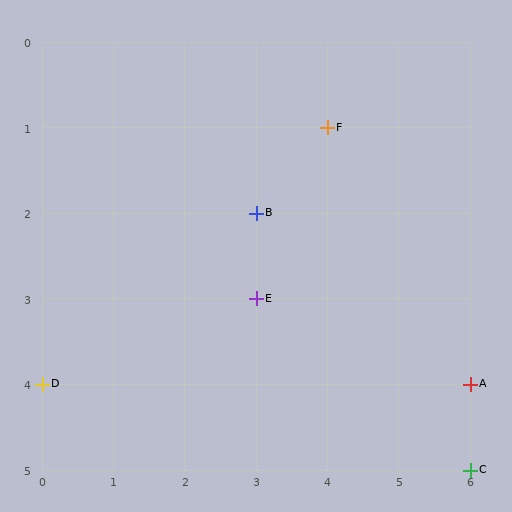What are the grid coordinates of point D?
Point D is at grid coordinates (0, 4).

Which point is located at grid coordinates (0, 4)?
Point D is at (0, 4).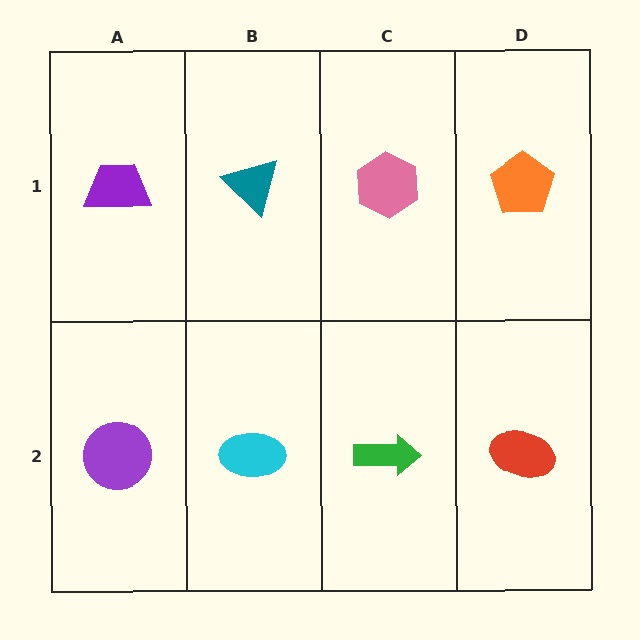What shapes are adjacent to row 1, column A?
A purple circle (row 2, column A), a teal triangle (row 1, column B).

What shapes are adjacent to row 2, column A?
A purple trapezoid (row 1, column A), a cyan ellipse (row 2, column B).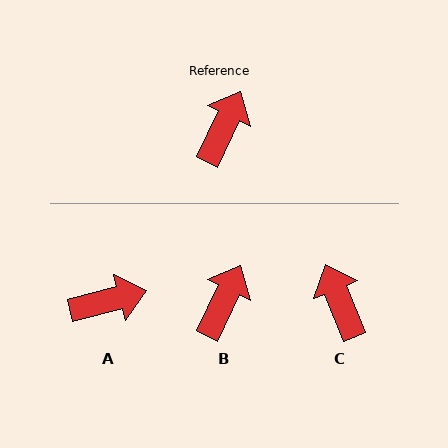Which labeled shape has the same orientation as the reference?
B.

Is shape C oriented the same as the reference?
No, it is off by about 48 degrees.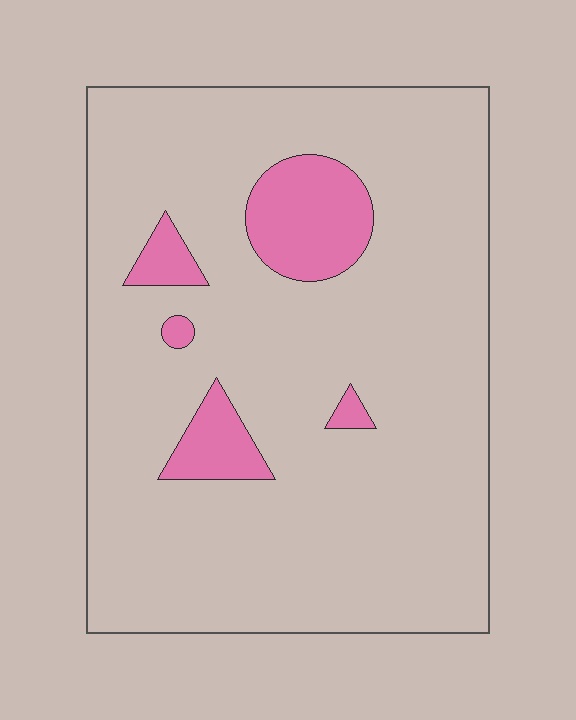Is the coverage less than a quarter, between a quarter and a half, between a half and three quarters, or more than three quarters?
Less than a quarter.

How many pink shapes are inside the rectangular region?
5.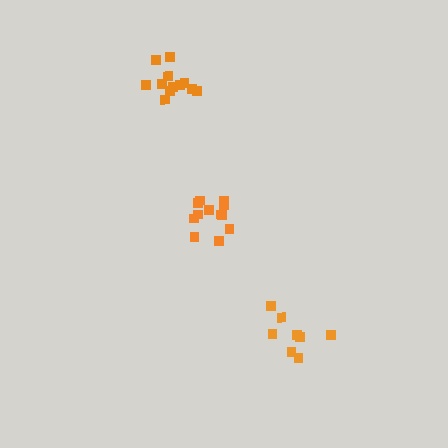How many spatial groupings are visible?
There are 3 spatial groupings.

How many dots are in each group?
Group 1: 12 dots, Group 2: 8 dots, Group 3: 12 dots (32 total).